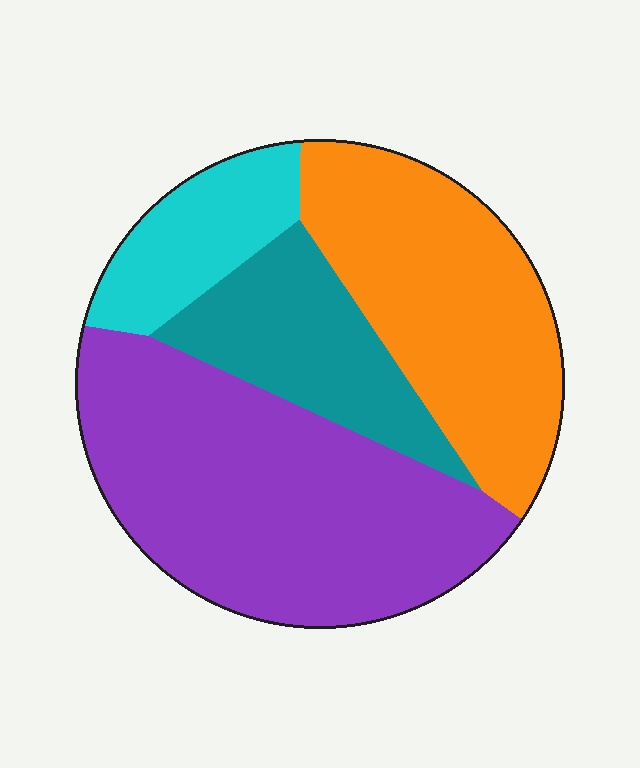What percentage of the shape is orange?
Orange covers around 30% of the shape.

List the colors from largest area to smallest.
From largest to smallest: purple, orange, teal, cyan.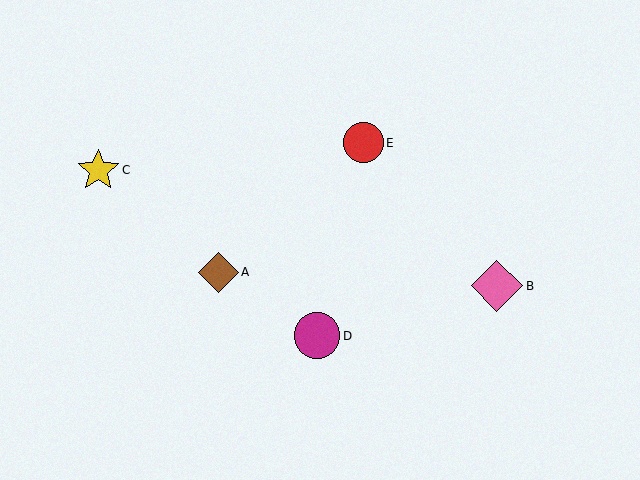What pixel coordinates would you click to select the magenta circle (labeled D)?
Click at (317, 336) to select the magenta circle D.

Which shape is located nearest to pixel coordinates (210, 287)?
The brown diamond (labeled A) at (218, 272) is nearest to that location.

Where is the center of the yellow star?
The center of the yellow star is at (98, 170).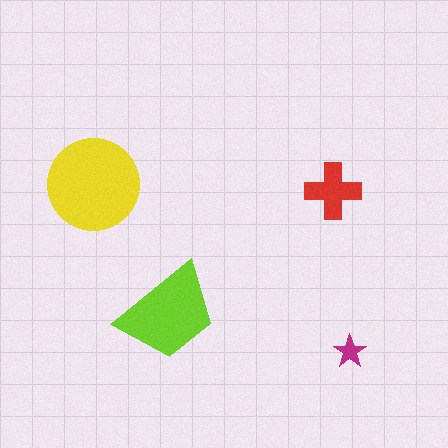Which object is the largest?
The yellow circle.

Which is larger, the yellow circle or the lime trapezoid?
The yellow circle.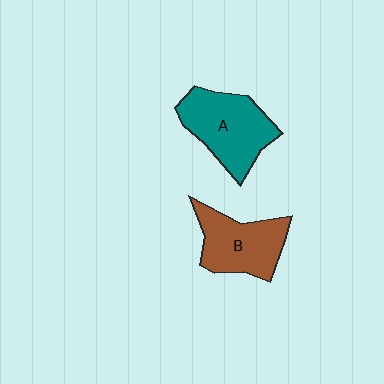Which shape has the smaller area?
Shape B (brown).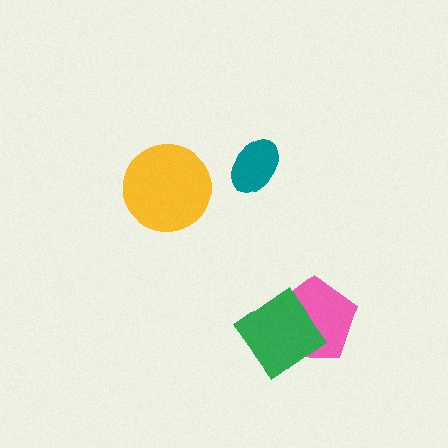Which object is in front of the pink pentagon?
The green diamond is in front of the pink pentagon.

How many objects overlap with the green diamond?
1 object overlaps with the green diamond.